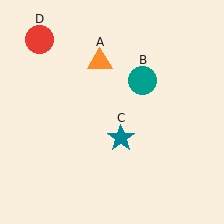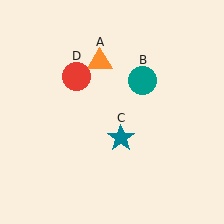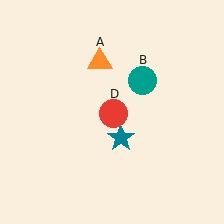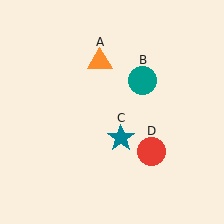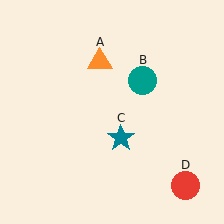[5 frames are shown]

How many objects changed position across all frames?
1 object changed position: red circle (object D).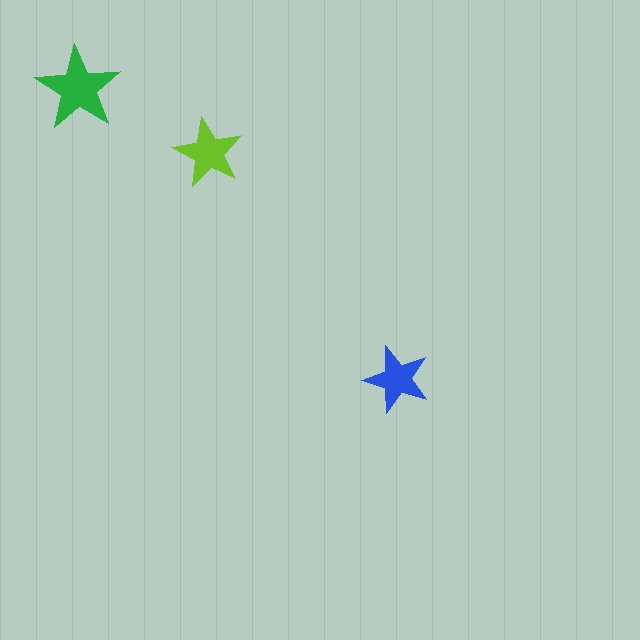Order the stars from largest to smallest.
the green one, the lime one, the blue one.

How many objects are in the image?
There are 3 objects in the image.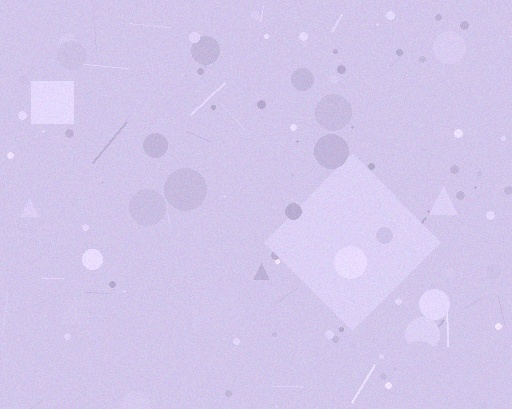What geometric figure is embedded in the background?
A diamond is embedded in the background.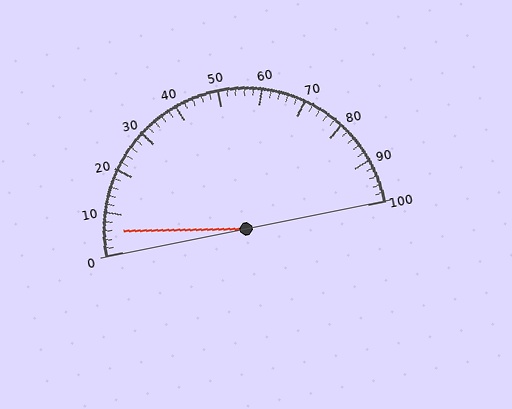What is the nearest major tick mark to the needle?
The nearest major tick mark is 10.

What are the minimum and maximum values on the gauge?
The gauge ranges from 0 to 100.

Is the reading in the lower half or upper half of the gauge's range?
The reading is in the lower half of the range (0 to 100).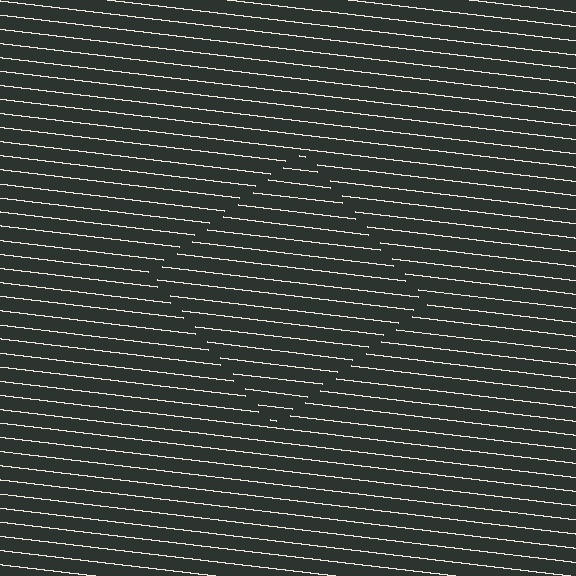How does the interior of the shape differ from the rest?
The interior of the shape contains the same grating, shifted by half a period — the contour is defined by the phase discontinuity where line-ends from the inner and outer gratings abut.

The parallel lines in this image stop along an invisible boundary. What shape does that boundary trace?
An illusory square. The interior of the shape contains the same grating, shifted by half a period — the contour is defined by the phase discontinuity where line-ends from the inner and outer gratings abut.